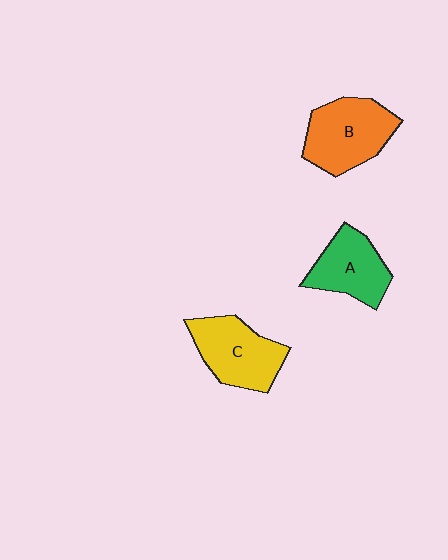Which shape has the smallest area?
Shape A (green).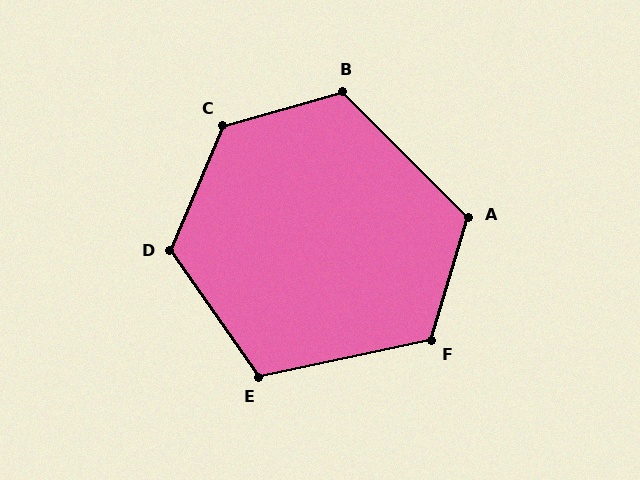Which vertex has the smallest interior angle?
E, at approximately 113 degrees.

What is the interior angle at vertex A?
Approximately 118 degrees (obtuse).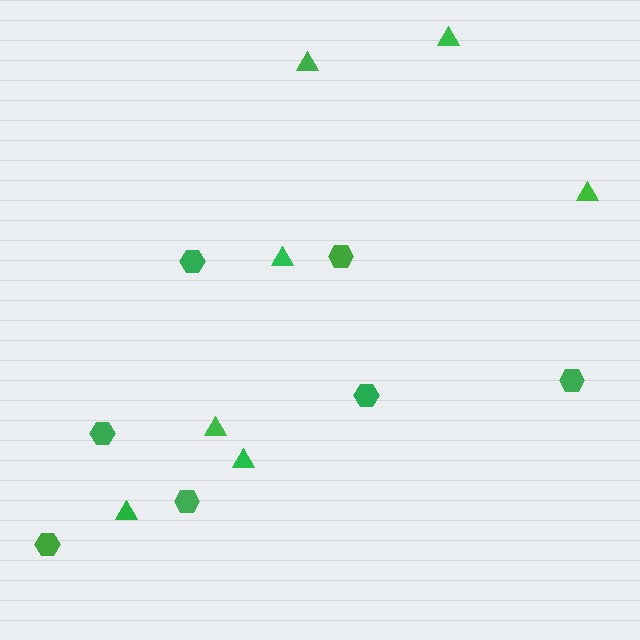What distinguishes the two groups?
There are 2 groups: one group of triangles (7) and one group of hexagons (7).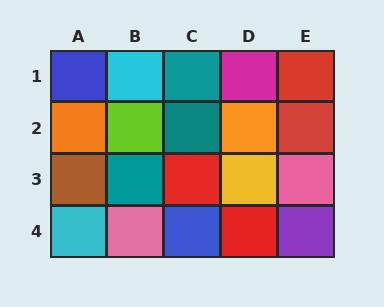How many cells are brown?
1 cell is brown.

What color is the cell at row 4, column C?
Blue.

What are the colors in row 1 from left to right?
Blue, cyan, teal, magenta, red.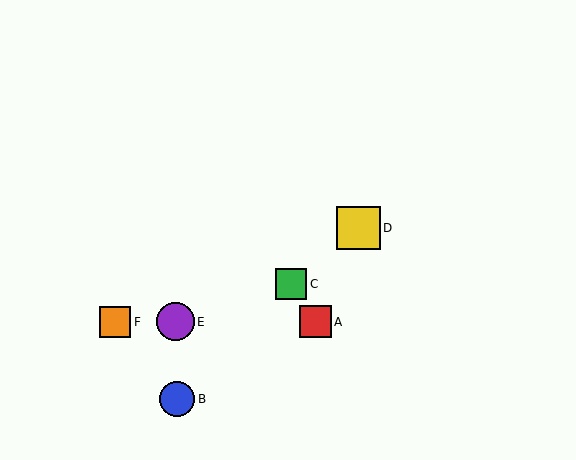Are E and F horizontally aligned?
Yes, both are at y≈322.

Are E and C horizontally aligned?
No, E is at y≈322 and C is at y≈284.